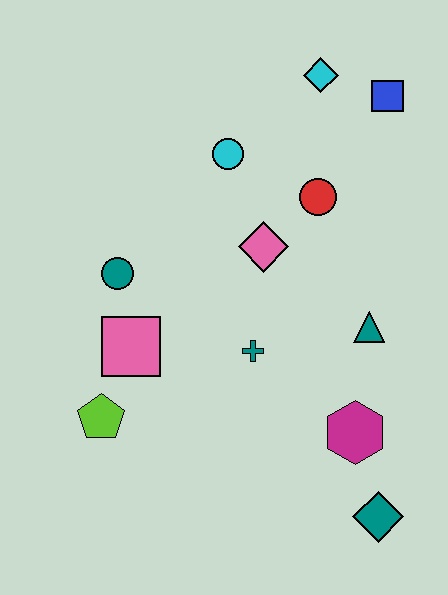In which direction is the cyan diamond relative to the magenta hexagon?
The cyan diamond is above the magenta hexagon.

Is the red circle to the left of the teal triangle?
Yes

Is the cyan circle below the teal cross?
No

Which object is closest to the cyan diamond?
The blue square is closest to the cyan diamond.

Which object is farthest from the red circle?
The teal diamond is farthest from the red circle.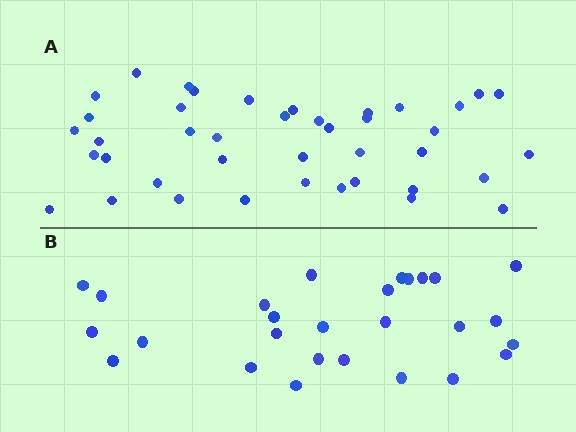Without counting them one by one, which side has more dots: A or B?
Region A (the top region) has more dots.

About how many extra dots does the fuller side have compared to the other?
Region A has approximately 15 more dots than region B.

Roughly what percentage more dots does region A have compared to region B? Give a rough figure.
About 50% more.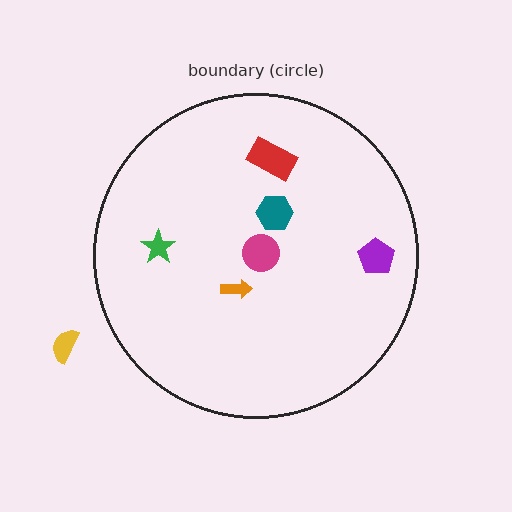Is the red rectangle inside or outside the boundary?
Inside.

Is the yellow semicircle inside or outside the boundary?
Outside.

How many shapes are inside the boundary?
6 inside, 1 outside.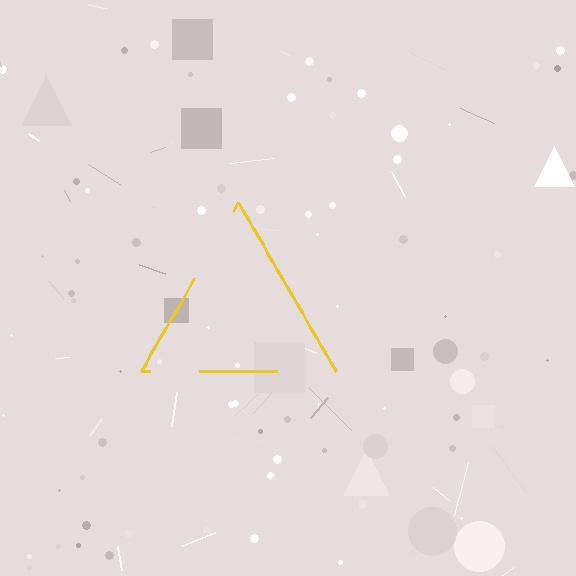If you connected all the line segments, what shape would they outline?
They would outline a triangle.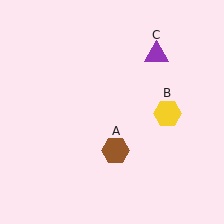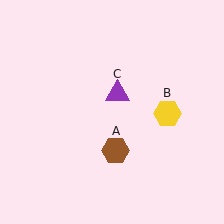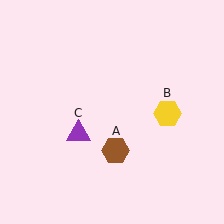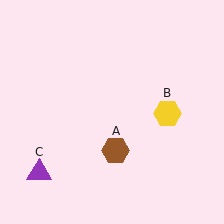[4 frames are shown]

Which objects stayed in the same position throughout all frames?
Brown hexagon (object A) and yellow hexagon (object B) remained stationary.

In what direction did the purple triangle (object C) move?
The purple triangle (object C) moved down and to the left.